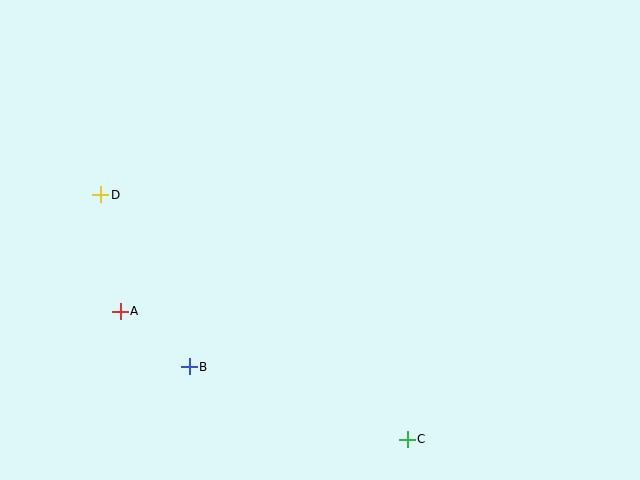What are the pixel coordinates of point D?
Point D is at (101, 195).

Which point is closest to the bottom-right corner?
Point C is closest to the bottom-right corner.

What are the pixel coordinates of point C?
Point C is at (407, 439).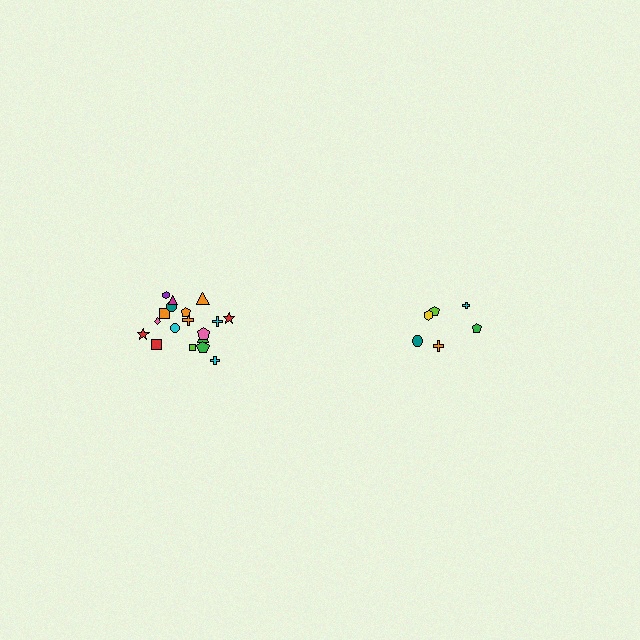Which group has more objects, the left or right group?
The left group.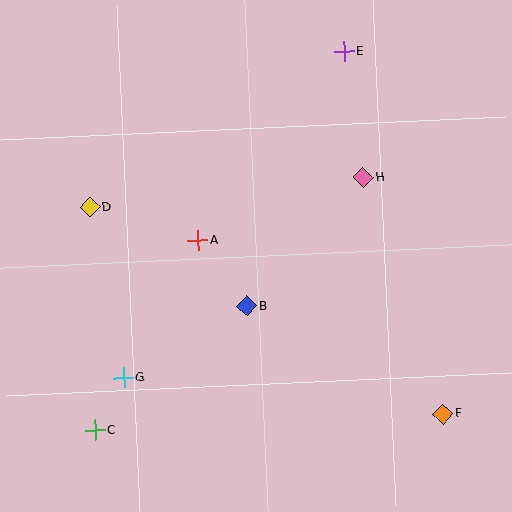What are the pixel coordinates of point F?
Point F is at (443, 414).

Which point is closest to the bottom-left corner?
Point C is closest to the bottom-left corner.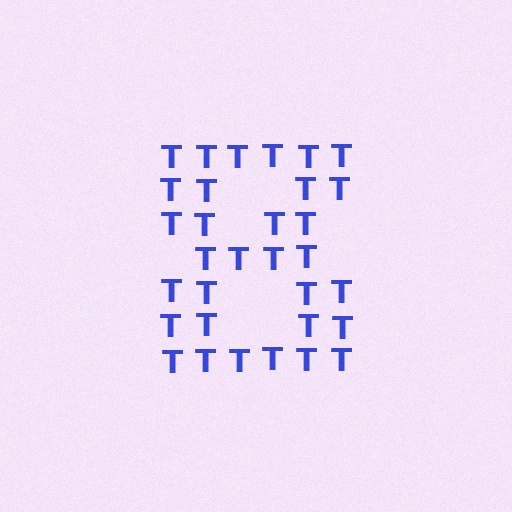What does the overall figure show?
The overall figure shows the digit 8.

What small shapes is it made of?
It is made of small letter T's.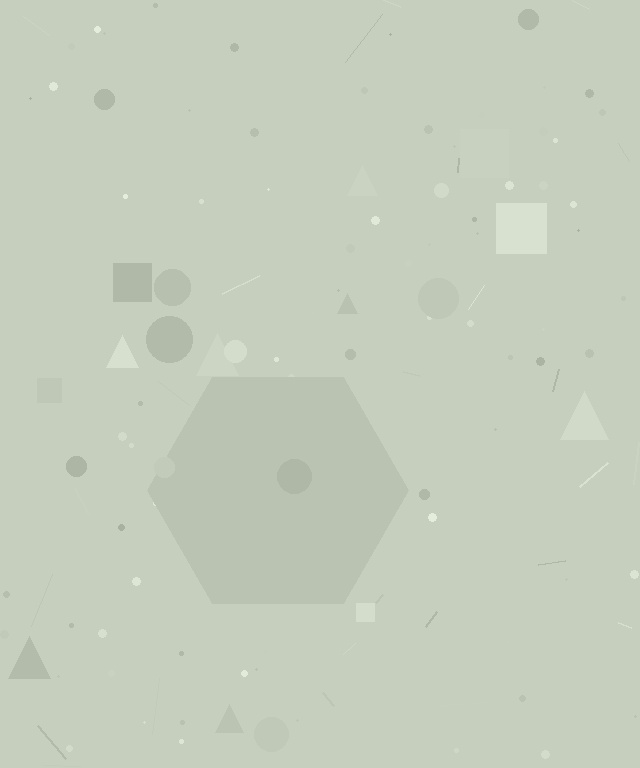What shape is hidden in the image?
A hexagon is hidden in the image.